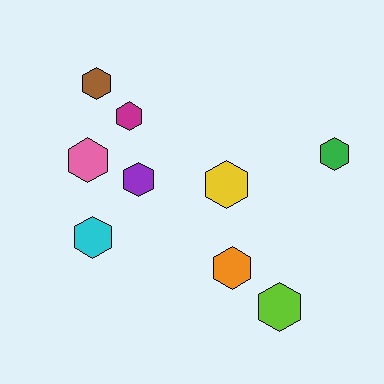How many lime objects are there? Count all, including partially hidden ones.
There is 1 lime object.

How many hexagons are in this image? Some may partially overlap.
There are 9 hexagons.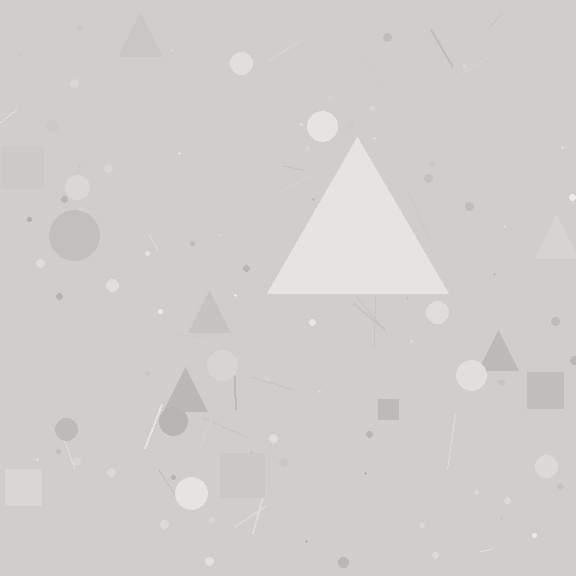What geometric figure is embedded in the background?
A triangle is embedded in the background.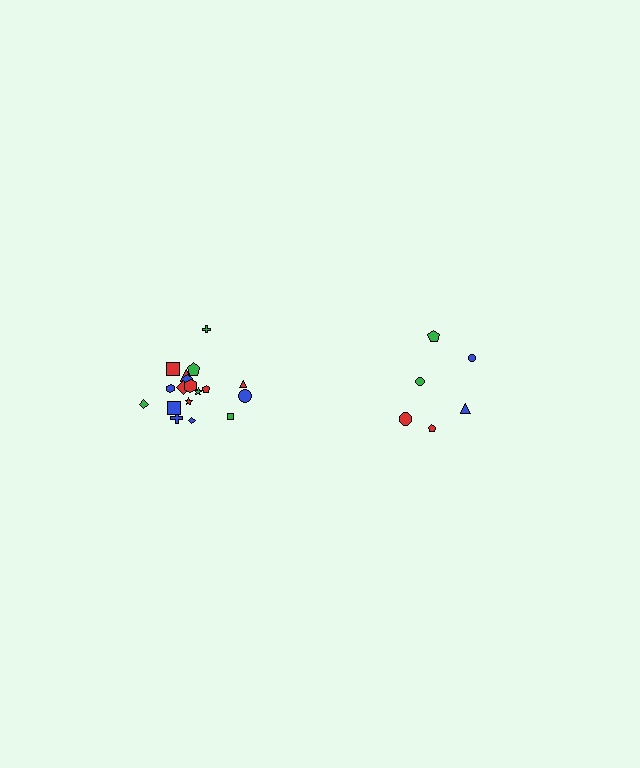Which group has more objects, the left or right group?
The left group.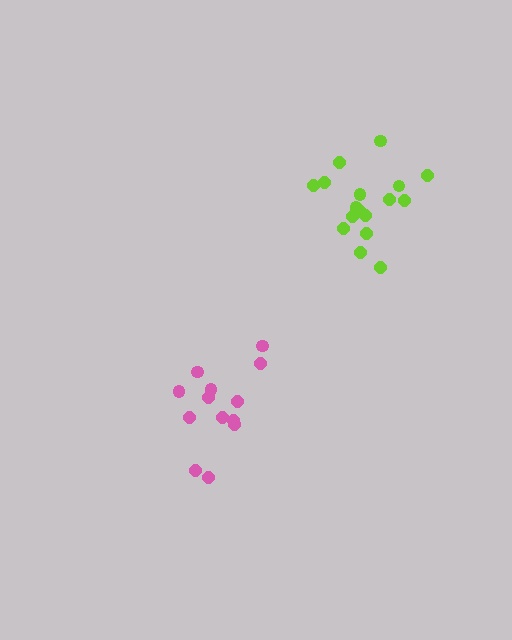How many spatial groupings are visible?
There are 2 spatial groupings.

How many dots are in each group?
Group 1: 13 dots, Group 2: 17 dots (30 total).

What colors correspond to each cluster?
The clusters are colored: pink, lime.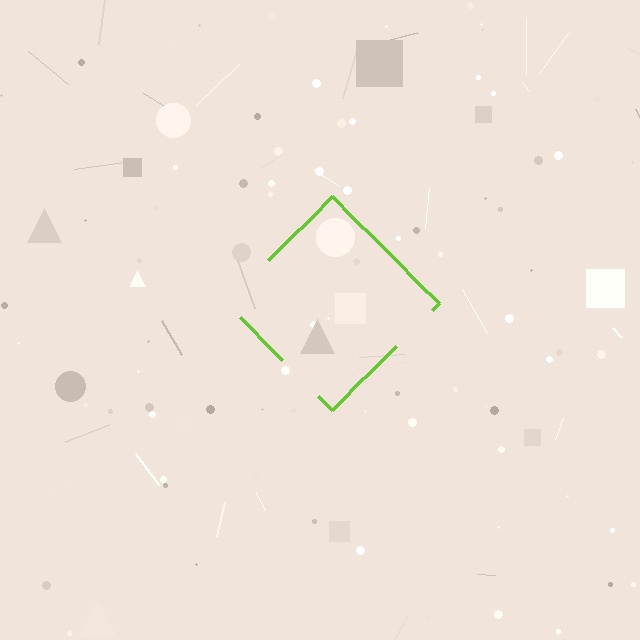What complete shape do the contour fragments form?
The contour fragments form a diamond.